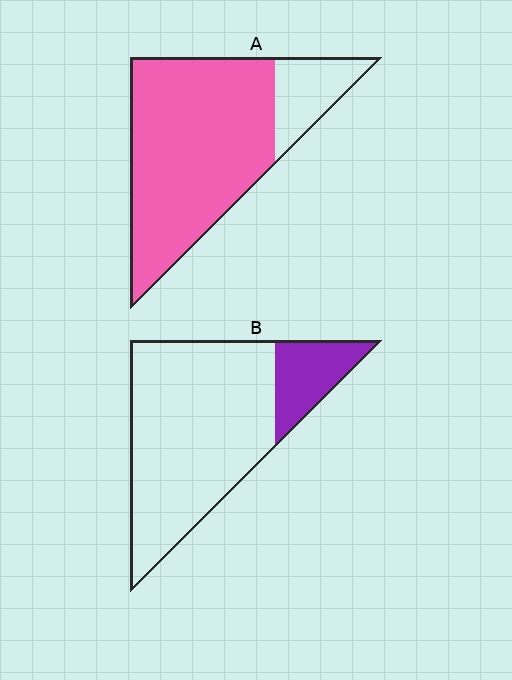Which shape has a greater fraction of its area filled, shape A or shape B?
Shape A.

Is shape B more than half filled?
No.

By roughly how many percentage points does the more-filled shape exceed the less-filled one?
By roughly 65 percentage points (A over B).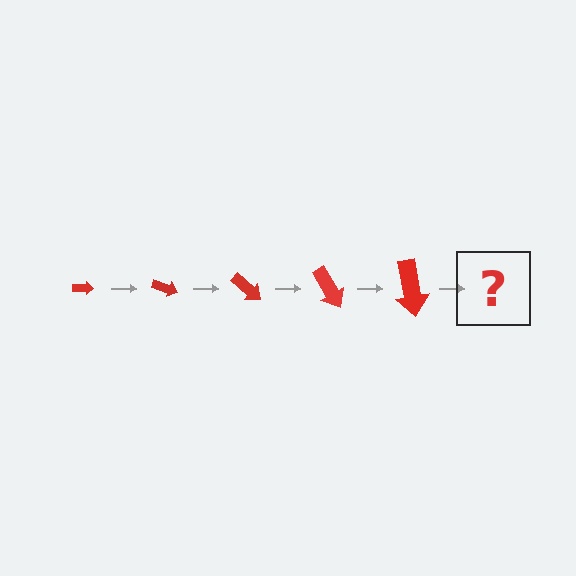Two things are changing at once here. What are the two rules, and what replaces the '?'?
The two rules are that the arrow grows larger each step and it rotates 20 degrees each step. The '?' should be an arrow, larger than the previous one and rotated 100 degrees from the start.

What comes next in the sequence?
The next element should be an arrow, larger than the previous one and rotated 100 degrees from the start.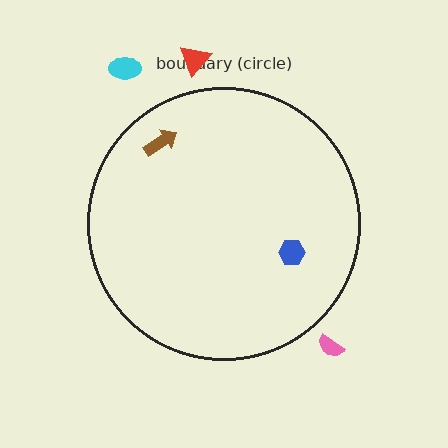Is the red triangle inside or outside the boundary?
Outside.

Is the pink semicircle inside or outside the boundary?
Outside.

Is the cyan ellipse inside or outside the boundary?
Outside.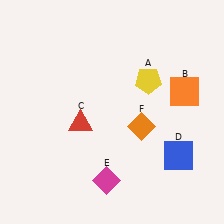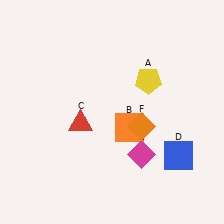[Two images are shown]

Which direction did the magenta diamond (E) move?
The magenta diamond (E) moved right.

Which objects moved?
The objects that moved are: the orange square (B), the magenta diamond (E).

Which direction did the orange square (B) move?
The orange square (B) moved left.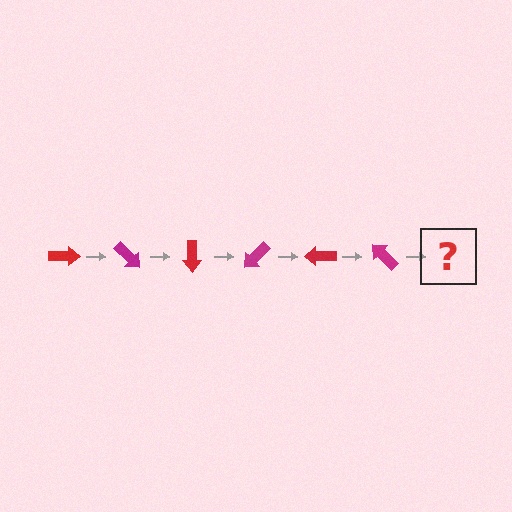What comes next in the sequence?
The next element should be a red arrow, rotated 270 degrees from the start.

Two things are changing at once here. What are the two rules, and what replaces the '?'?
The two rules are that it rotates 45 degrees each step and the color cycles through red and magenta. The '?' should be a red arrow, rotated 270 degrees from the start.